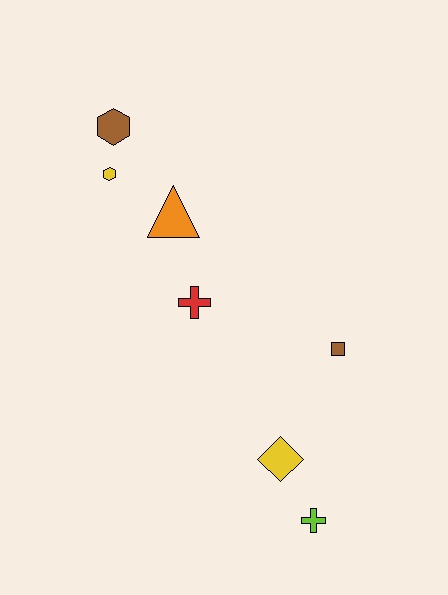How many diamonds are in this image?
There is 1 diamond.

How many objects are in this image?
There are 7 objects.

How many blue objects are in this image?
There are no blue objects.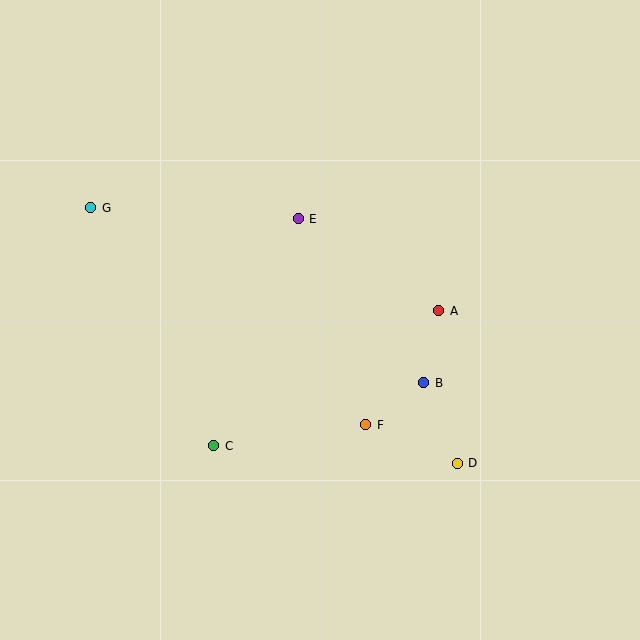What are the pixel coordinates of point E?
Point E is at (298, 219).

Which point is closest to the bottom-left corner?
Point C is closest to the bottom-left corner.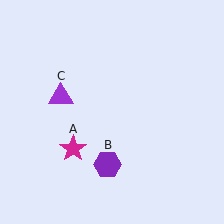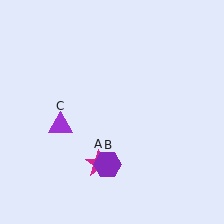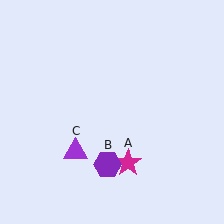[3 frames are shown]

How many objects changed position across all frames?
2 objects changed position: magenta star (object A), purple triangle (object C).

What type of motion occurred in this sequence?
The magenta star (object A), purple triangle (object C) rotated counterclockwise around the center of the scene.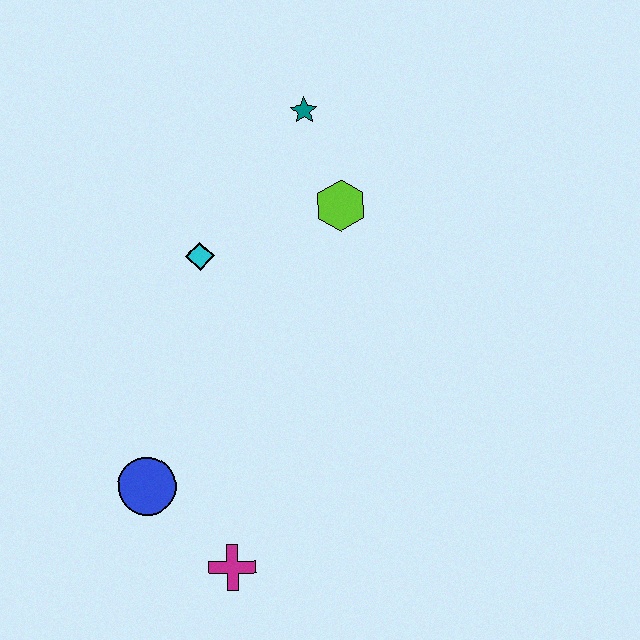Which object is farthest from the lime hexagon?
The magenta cross is farthest from the lime hexagon.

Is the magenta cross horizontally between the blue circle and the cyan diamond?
No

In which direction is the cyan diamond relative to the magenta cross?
The cyan diamond is above the magenta cross.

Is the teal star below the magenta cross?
No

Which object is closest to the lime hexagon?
The teal star is closest to the lime hexagon.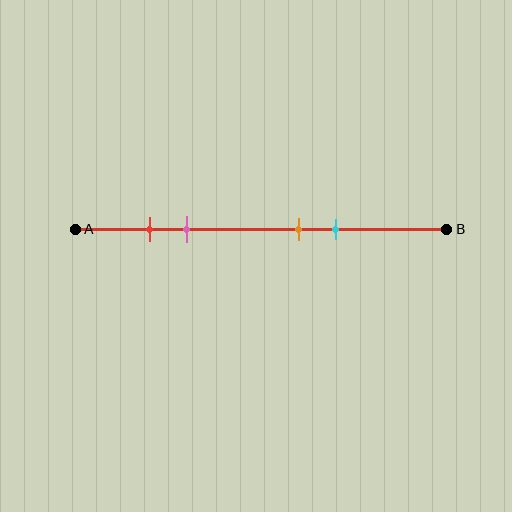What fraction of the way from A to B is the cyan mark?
The cyan mark is approximately 70% (0.7) of the way from A to B.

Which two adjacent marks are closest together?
The red and pink marks are the closest adjacent pair.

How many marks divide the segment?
There are 4 marks dividing the segment.